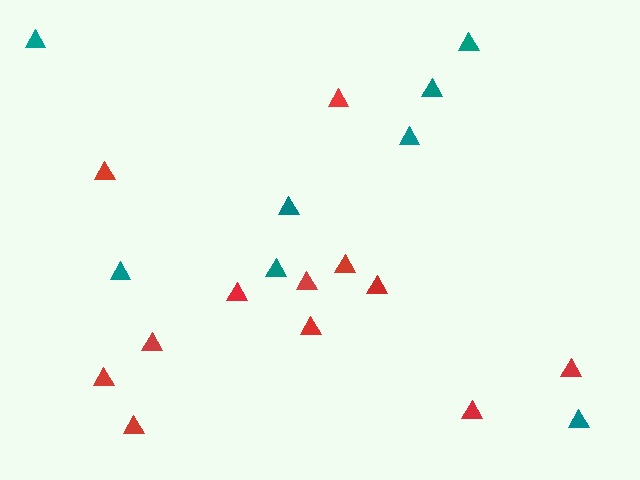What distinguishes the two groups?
There are 2 groups: one group of red triangles (12) and one group of teal triangles (8).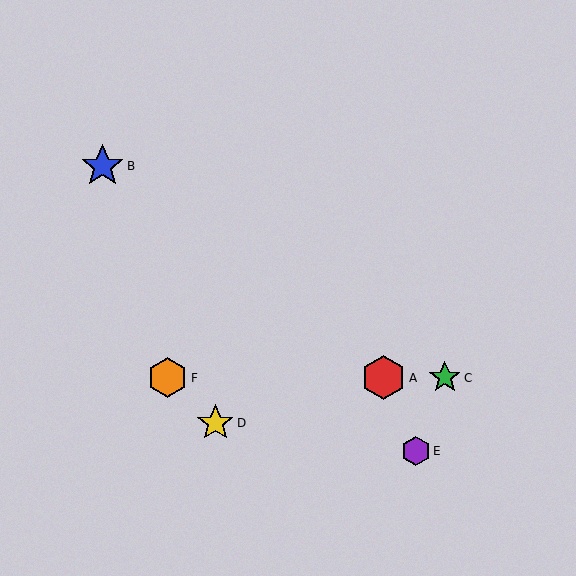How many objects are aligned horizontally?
3 objects (A, C, F) are aligned horizontally.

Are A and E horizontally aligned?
No, A is at y≈378 and E is at y≈451.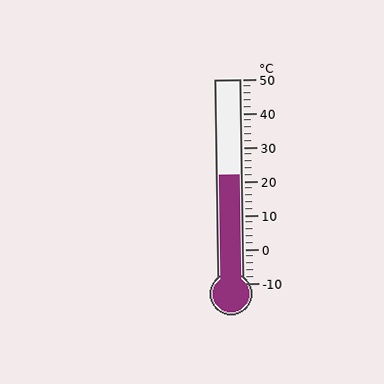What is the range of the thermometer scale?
The thermometer scale ranges from -10°C to 50°C.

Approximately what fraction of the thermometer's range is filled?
The thermometer is filled to approximately 55% of its range.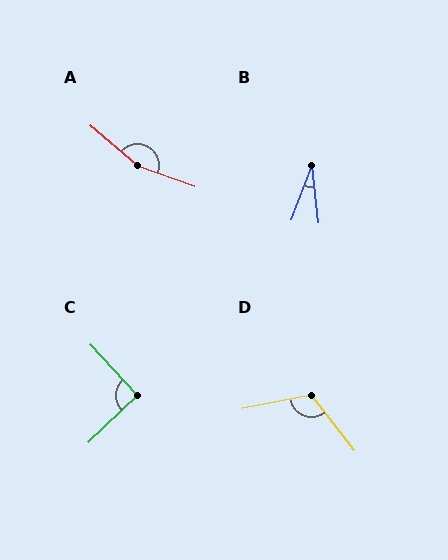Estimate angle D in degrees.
Approximately 117 degrees.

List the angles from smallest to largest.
B (27°), C (91°), D (117°), A (159°).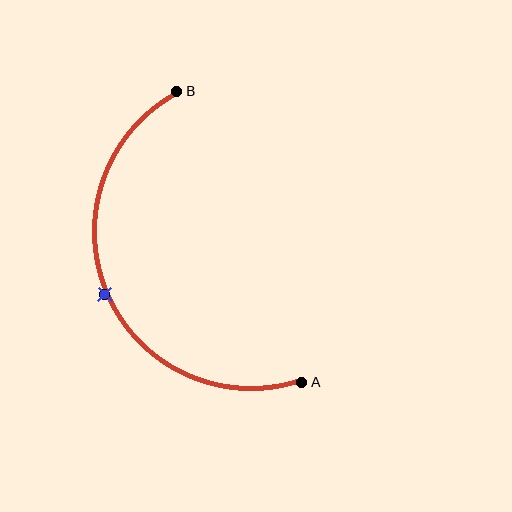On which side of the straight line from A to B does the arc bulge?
The arc bulges to the left of the straight line connecting A and B.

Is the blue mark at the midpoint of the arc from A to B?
Yes. The blue mark lies on the arc at equal arc-length from both A and B — it is the arc midpoint.